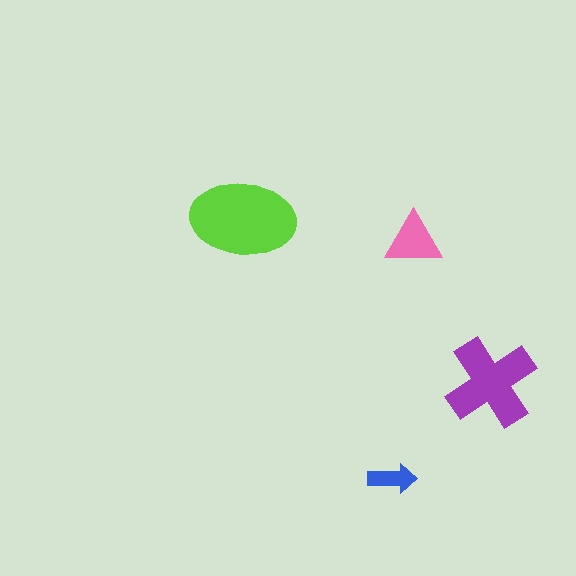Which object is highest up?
The lime ellipse is topmost.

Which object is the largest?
The lime ellipse.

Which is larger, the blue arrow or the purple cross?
The purple cross.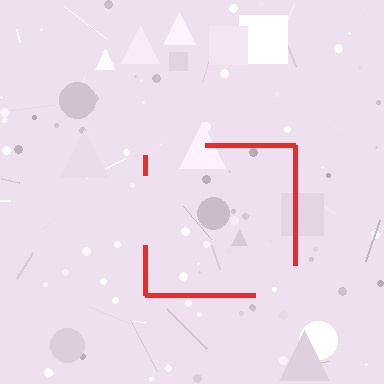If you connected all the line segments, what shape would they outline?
They would outline a square.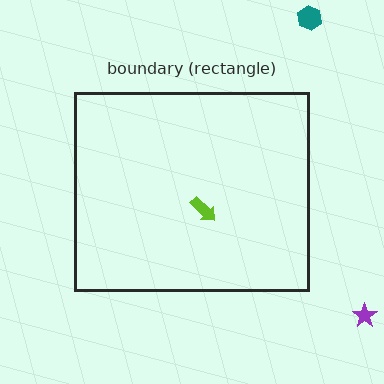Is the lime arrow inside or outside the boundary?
Inside.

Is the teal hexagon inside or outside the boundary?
Outside.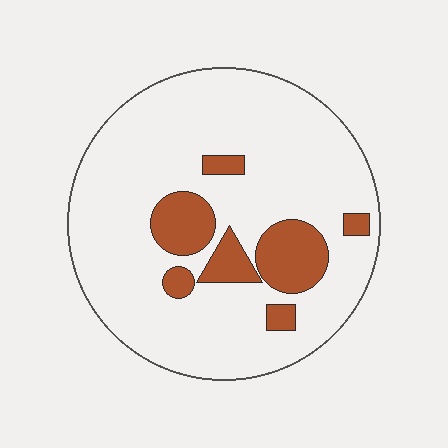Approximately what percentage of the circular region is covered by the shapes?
Approximately 15%.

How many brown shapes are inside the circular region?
7.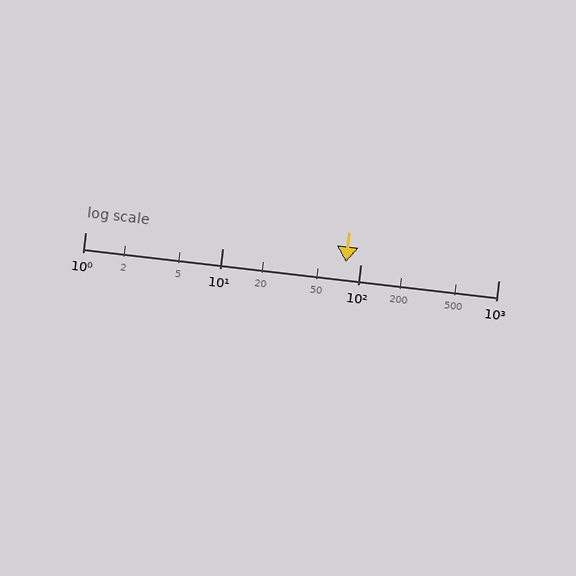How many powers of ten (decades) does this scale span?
The scale spans 3 decades, from 1 to 1000.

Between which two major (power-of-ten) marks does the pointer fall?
The pointer is between 10 and 100.